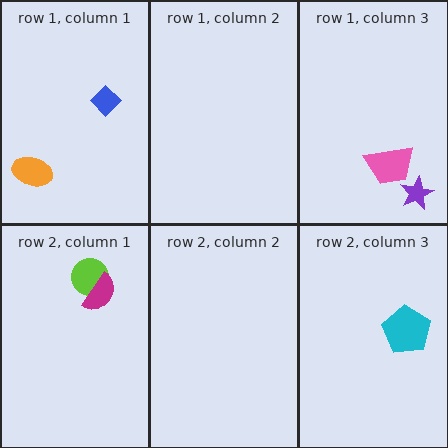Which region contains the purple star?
The row 1, column 3 region.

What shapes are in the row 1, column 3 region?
The purple star, the pink trapezoid.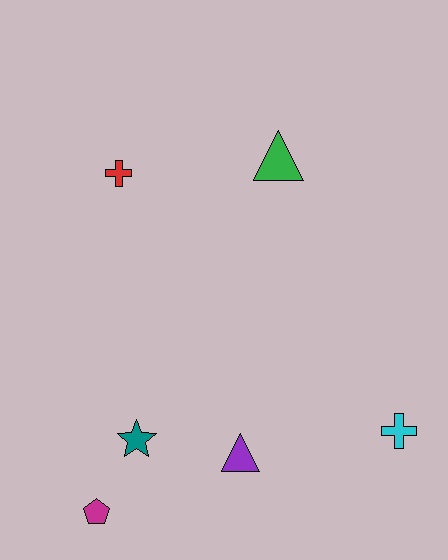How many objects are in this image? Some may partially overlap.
There are 6 objects.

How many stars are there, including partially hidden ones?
There is 1 star.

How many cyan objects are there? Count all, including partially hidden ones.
There is 1 cyan object.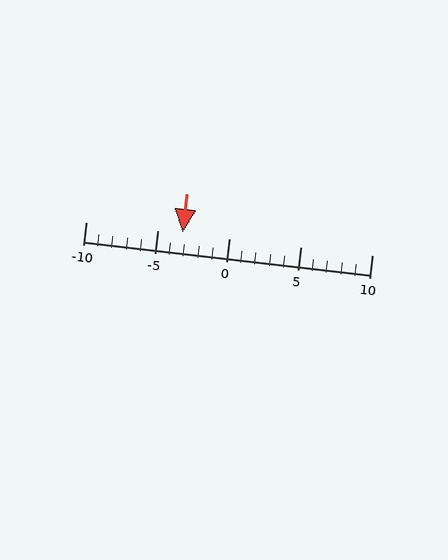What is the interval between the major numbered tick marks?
The major tick marks are spaced 5 units apart.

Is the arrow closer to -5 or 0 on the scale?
The arrow is closer to -5.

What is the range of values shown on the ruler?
The ruler shows values from -10 to 10.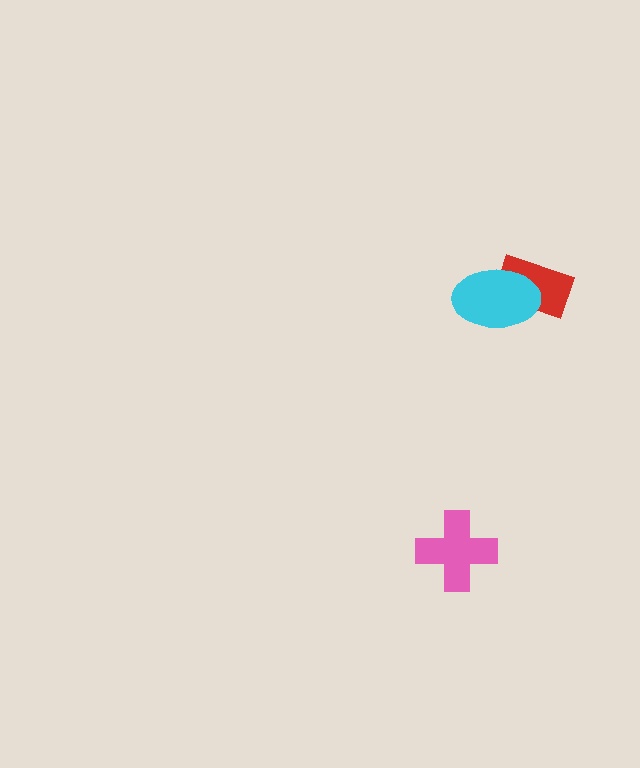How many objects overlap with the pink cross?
0 objects overlap with the pink cross.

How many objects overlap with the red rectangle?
1 object overlaps with the red rectangle.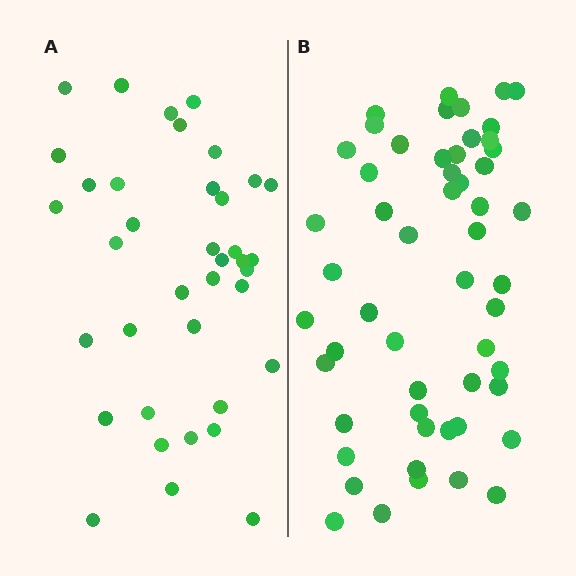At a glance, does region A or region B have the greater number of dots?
Region B (the right region) has more dots.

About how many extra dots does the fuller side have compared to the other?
Region B has approximately 15 more dots than region A.